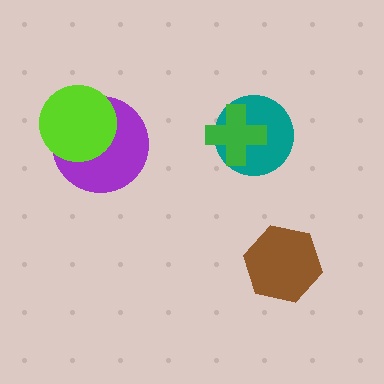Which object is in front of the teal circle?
The green cross is in front of the teal circle.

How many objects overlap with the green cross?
1 object overlaps with the green cross.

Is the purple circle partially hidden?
Yes, it is partially covered by another shape.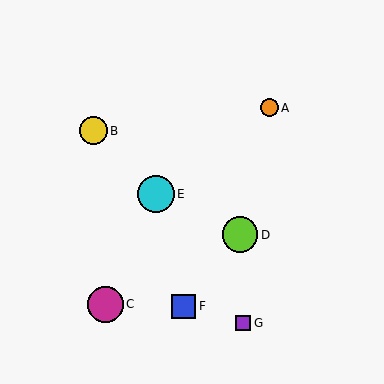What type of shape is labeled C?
Shape C is a magenta circle.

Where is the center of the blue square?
The center of the blue square is at (184, 306).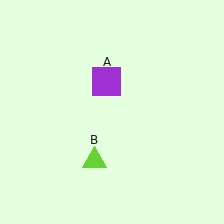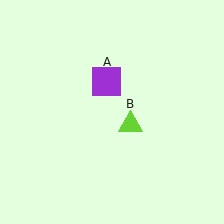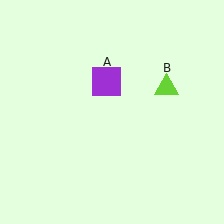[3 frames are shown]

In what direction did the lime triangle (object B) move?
The lime triangle (object B) moved up and to the right.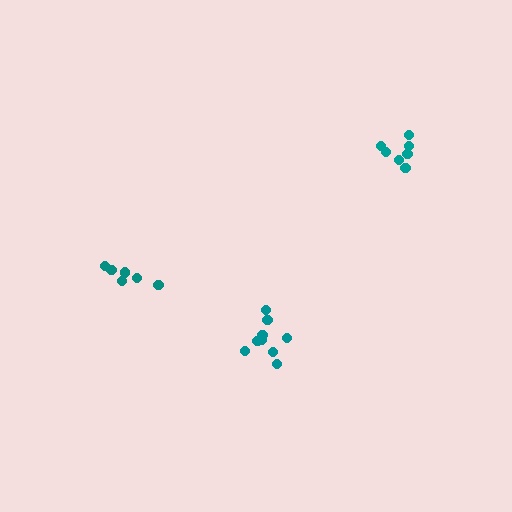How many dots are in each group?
Group 1: 6 dots, Group 2: 7 dots, Group 3: 9 dots (22 total).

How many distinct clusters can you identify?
There are 3 distinct clusters.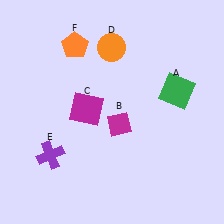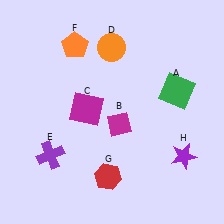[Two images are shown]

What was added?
A red hexagon (G), a purple star (H) were added in Image 2.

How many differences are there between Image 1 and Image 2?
There are 2 differences between the two images.